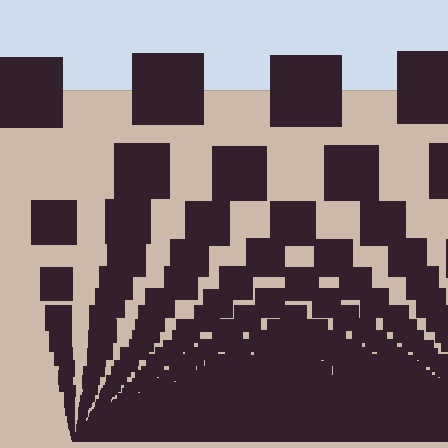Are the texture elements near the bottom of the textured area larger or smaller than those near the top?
Smaller. The gradient is inverted — elements near the bottom are smaller and denser.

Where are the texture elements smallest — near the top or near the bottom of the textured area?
Near the bottom.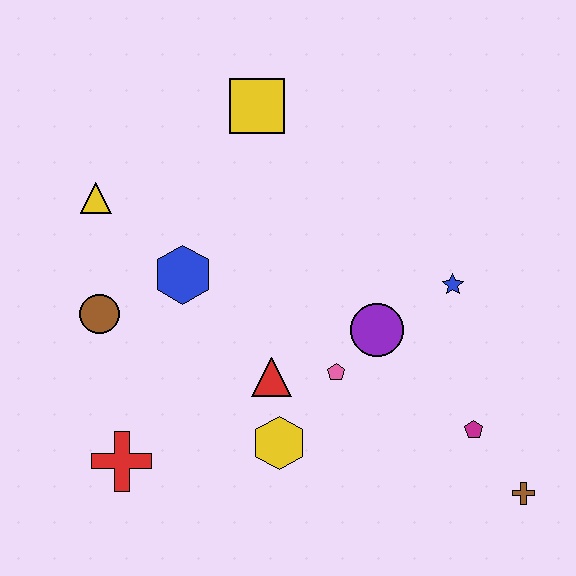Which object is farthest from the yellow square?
The brown cross is farthest from the yellow square.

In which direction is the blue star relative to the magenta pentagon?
The blue star is above the magenta pentagon.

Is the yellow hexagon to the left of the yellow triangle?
No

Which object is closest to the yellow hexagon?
The red triangle is closest to the yellow hexagon.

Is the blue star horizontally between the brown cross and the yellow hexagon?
Yes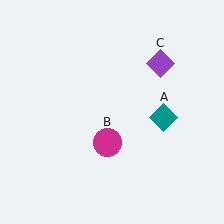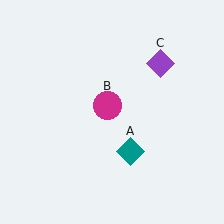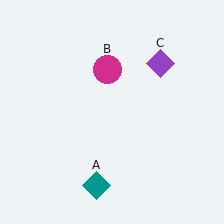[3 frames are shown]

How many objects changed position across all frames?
2 objects changed position: teal diamond (object A), magenta circle (object B).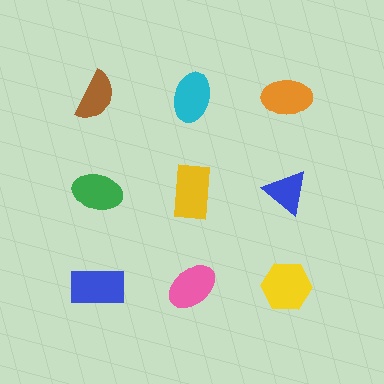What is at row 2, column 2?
A yellow rectangle.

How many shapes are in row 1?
3 shapes.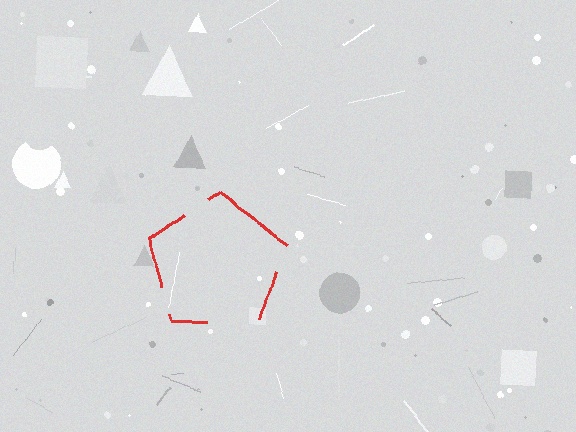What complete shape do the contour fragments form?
The contour fragments form a pentagon.